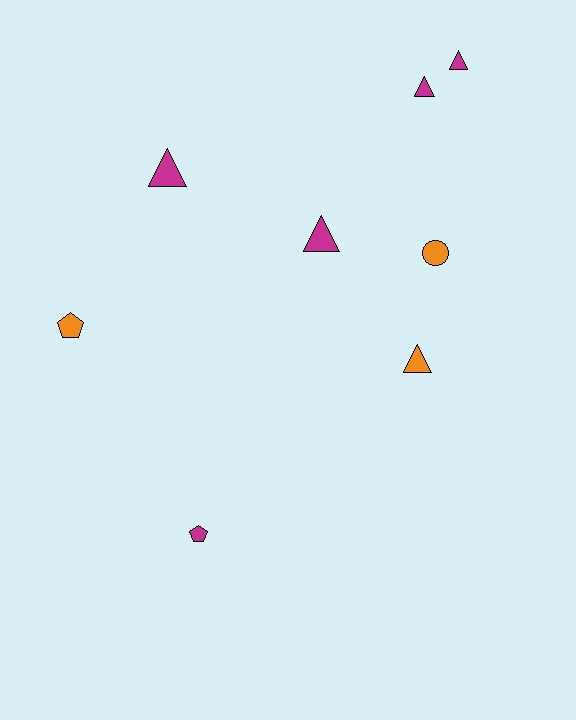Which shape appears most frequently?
Triangle, with 5 objects.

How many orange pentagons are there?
There is 1 orange pentagon.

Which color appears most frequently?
Magenta, with 5 objects.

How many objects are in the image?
There are 8 objects.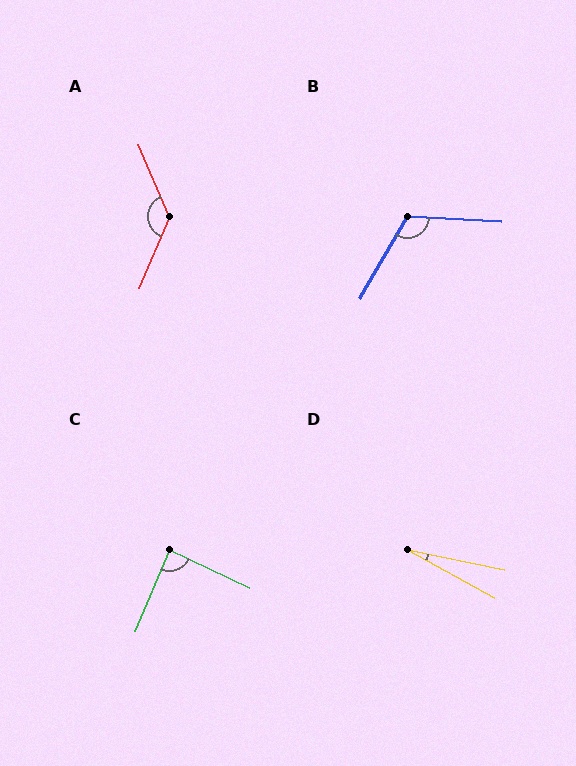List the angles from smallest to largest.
D (17°), C (87°), B (117°), A (134°).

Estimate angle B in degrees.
Approximately 117 degrees.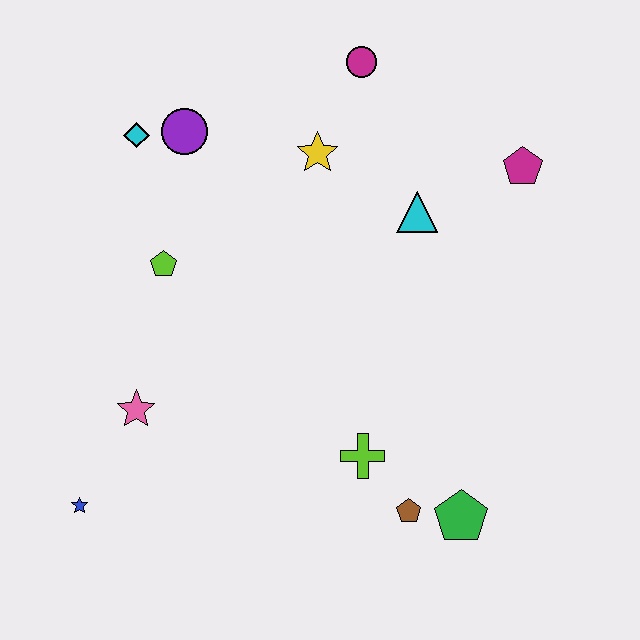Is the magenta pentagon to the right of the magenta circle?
Yes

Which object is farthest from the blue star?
The magenta pentagon is farthest from the blue star.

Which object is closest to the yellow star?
The magenta circle is closest to the yellow star.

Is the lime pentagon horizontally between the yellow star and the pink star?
Yes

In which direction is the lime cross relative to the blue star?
The lime cross is to the right of the blue star.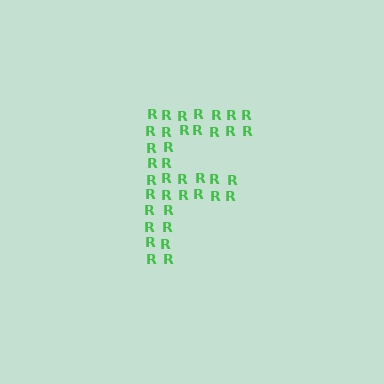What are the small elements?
The small elements are letter R's.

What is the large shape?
The large shape is the letter F.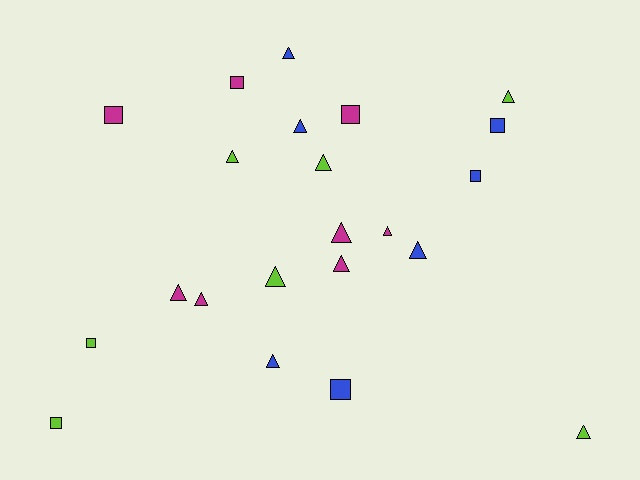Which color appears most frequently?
Magenta, with 8 objects.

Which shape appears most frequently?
Triangle, with 14 objects.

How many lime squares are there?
There are 2 lime squares.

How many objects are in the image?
There are 22 objects.